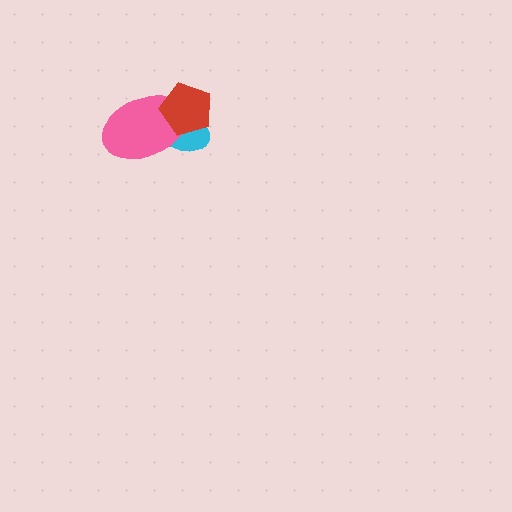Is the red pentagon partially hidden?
No, no other shape covers it.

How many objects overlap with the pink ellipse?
2 objects overlap with the pink ellipse.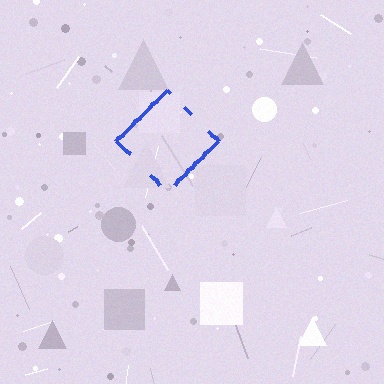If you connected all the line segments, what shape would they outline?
They would outline a diamond.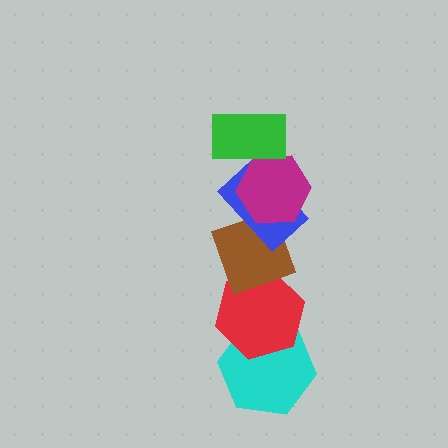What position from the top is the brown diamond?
The brown diamond is 4th from the top.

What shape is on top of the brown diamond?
The blue rectangle is on top of the brown diamond.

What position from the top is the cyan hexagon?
The cyan hexagon is 6th from the top.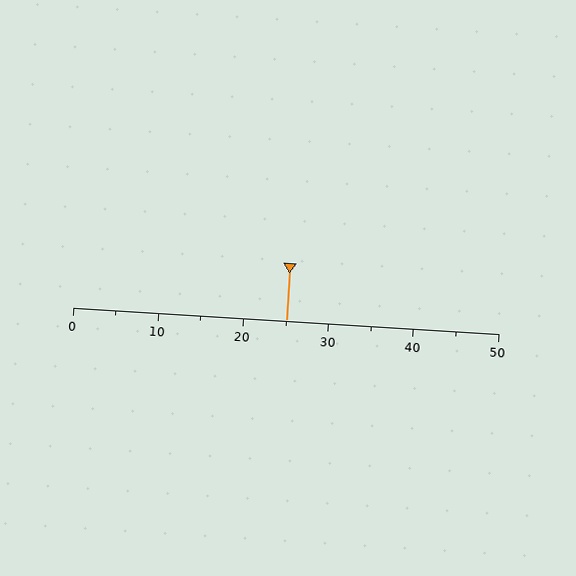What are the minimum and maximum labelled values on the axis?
The axis runs from 0 to 50.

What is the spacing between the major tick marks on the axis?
The major ticks are spaced 10 apart.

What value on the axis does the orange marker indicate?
The marker indicates approximately 25.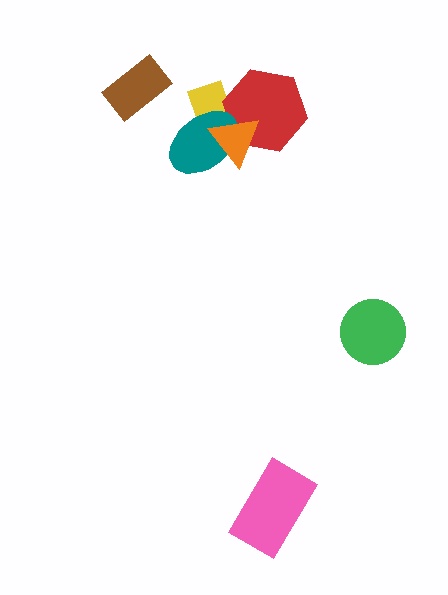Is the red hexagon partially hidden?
Yes, it is partially covered by another shape.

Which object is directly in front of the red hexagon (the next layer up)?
The teal ellipse is directly in front of the red hexagon.